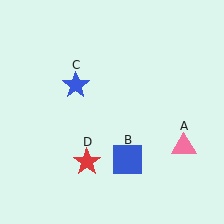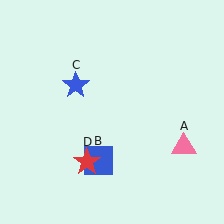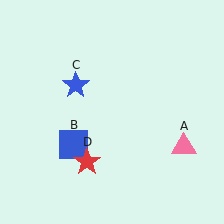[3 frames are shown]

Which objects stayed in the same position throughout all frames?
Pink triangle (object A) and blue star (object C) and red star (object D) remained stationary.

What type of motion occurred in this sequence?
The blue square (object B) rotated clockwise around the center of the scene.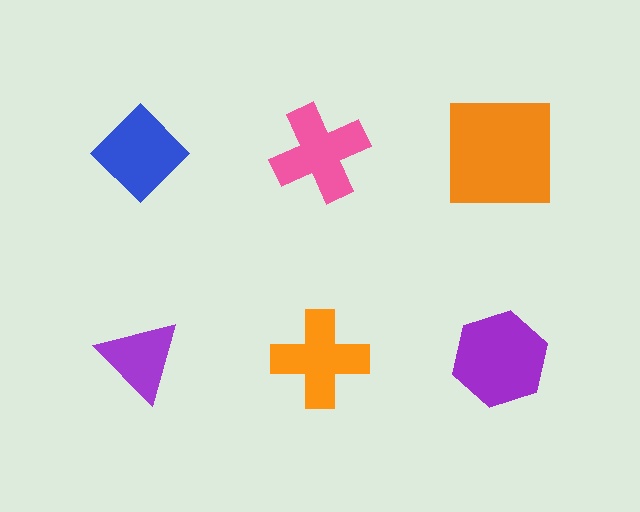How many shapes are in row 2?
3 shapes.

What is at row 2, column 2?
An orange cross.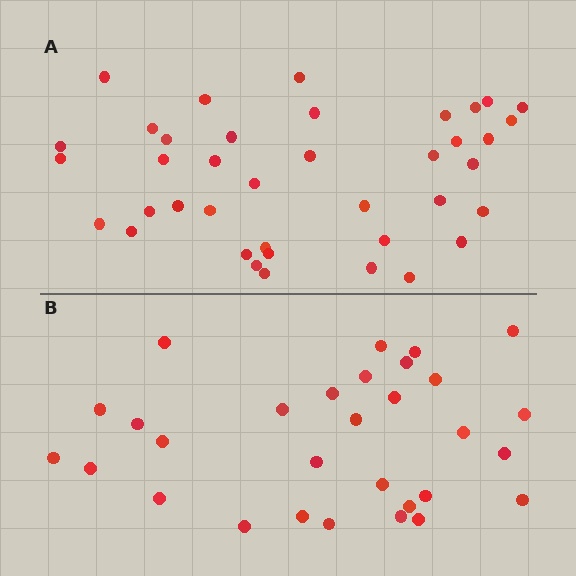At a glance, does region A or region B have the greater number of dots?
Region A (the top region) has more dots.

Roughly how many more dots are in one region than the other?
Region A has roughly 8 or so more dots than region B.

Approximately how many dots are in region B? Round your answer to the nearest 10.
About 30 dots.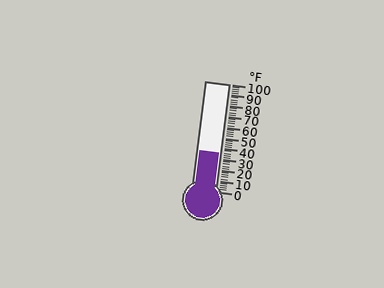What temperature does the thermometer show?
The thermometer shows approximately 36°F.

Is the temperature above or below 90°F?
The temperature is below 90°F.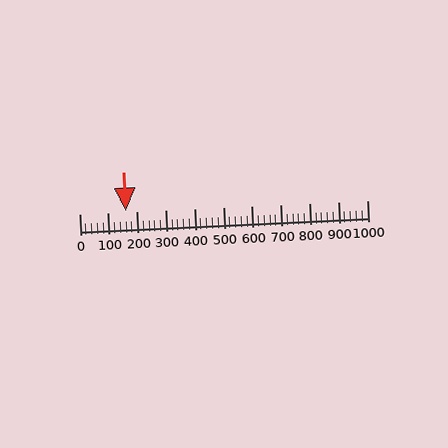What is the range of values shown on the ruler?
The ruler shows values from 0 to 1000.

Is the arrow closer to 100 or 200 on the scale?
The arrow is closer to 200.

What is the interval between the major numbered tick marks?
The major tick marks are spaced 100 units apart.